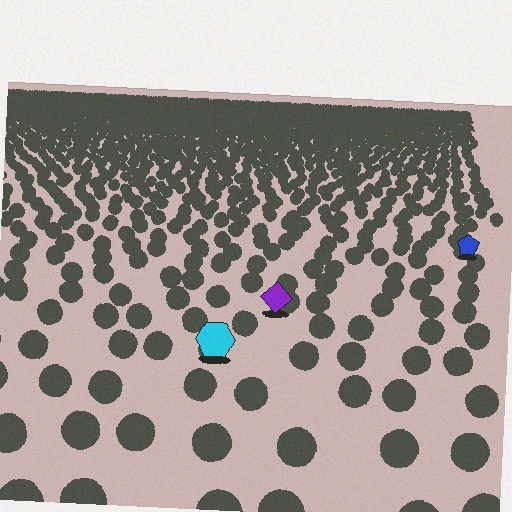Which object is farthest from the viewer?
The blue pentagon is farthest from the viewer. It appears smaller and the ground texture around it is denser.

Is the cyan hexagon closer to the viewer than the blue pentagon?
Yes. The cyan hexagon is closer — you can tell from the texture gradient: the ground texture is coarser near it.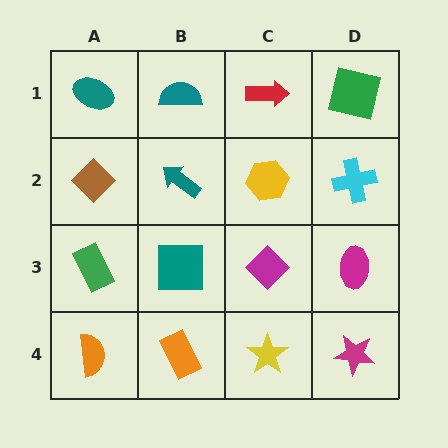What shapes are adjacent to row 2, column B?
A teal semicircle (row 1, column B), a teal square (row 3, column B), a brown diamond (row 2, column A), a yellow hexagon (row 2, column C).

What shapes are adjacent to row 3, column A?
A brown diamond (row 2, column A), an orange semicircle (row 4, column A), a teal square (row 3, column B).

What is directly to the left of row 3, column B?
A green rectangle.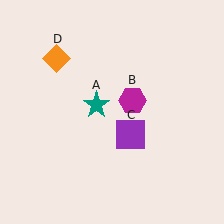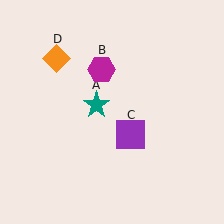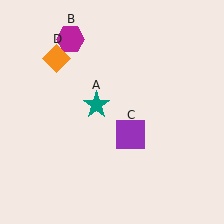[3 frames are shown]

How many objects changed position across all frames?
1 object changed position: magenta hexagon (object B).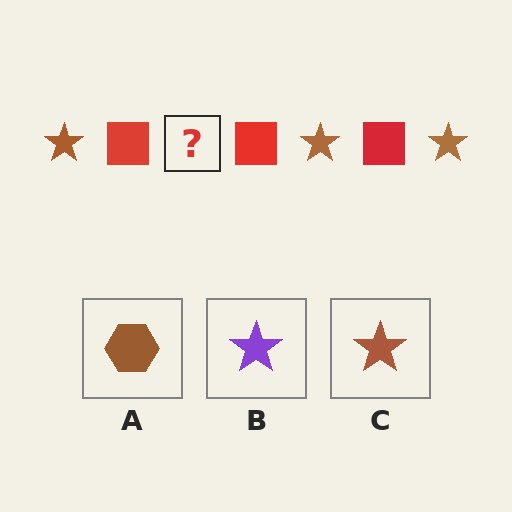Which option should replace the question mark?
Option C.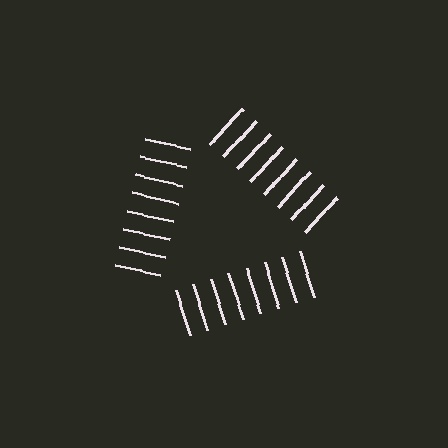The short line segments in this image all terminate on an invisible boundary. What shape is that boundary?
An illusory triangle — the line segments terminate on its edges but no continuous stroke is drawn.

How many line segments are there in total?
24 — 8 along each of the 3 edges.